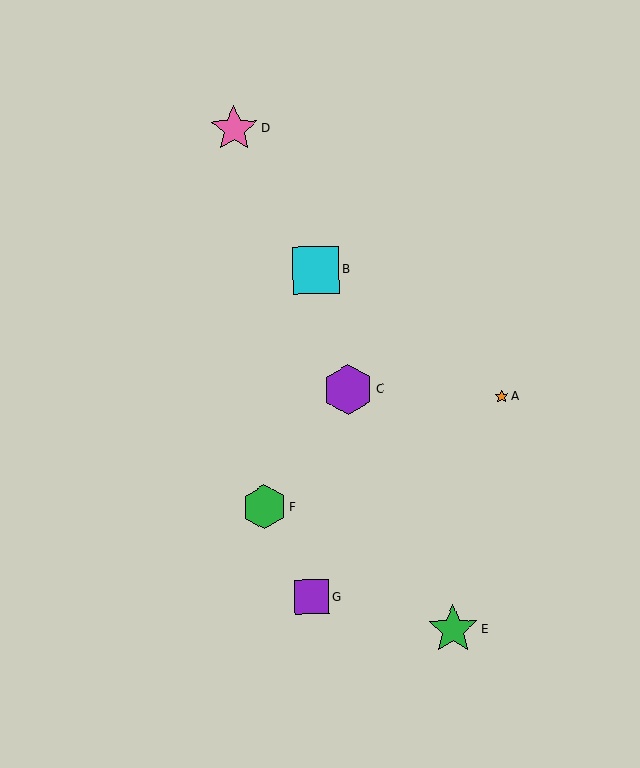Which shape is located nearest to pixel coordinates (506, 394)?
The orange star (labeled A) at (502, 396) is nearest to that location.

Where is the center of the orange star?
The center of the orange star is at (502, 396).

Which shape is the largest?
The green star (labeled E) is the largest.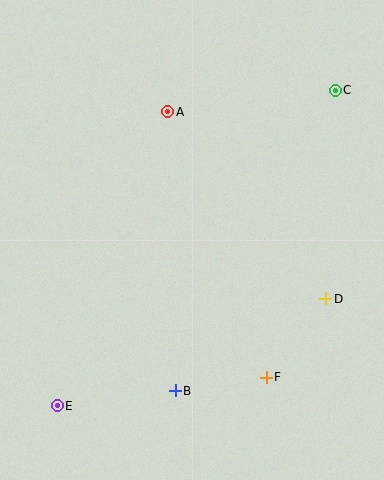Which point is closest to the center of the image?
Point A at (168, 112) is closest to the center.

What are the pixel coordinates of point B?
Point B is at (175, 391).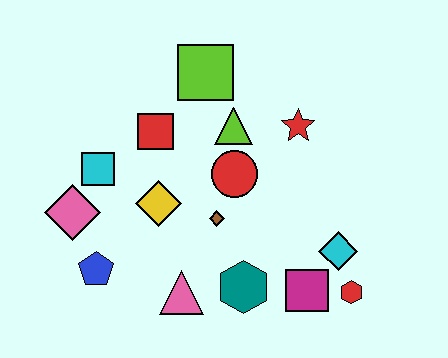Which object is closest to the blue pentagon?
The pink diamond is closest to the blue pentagon.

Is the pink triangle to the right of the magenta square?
No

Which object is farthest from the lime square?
The red hexagon is farthest from the lime square.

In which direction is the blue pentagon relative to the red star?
The blue pentagon is to the left of the red star.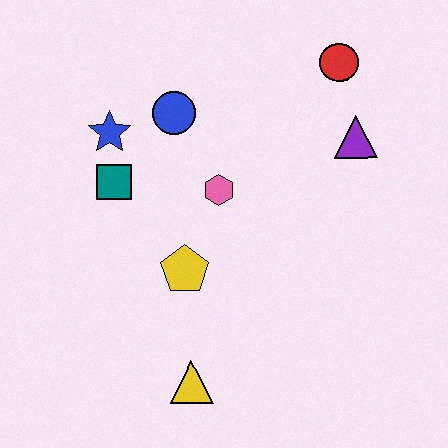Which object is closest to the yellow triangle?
The yellow pentagon is closest to the yellow triangle.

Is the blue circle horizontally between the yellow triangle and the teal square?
Yes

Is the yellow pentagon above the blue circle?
No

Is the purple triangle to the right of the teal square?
Yes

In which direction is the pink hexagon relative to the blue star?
The pink hexagon is to the right of the blue star.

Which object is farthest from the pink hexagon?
The yellow triangle is farthest from the pink hexagon.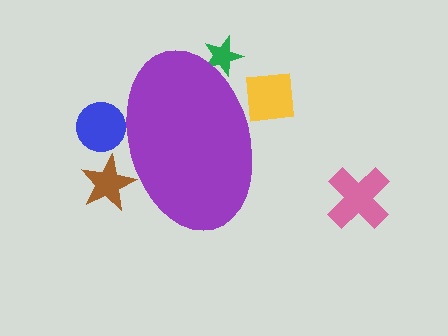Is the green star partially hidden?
Yes, the green star is partially hidden behind the purple ellipse.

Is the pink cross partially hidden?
No, the pink cross is fully visible.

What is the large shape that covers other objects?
A purple ellipse.